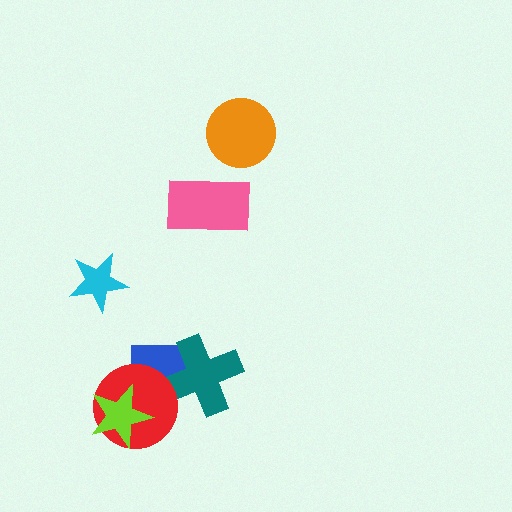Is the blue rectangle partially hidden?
Yes, it is partially covered by another shape.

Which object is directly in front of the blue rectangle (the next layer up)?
The teal cross is directly in front of the blue rectangle.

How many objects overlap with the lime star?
1 object overlaps with the lime star.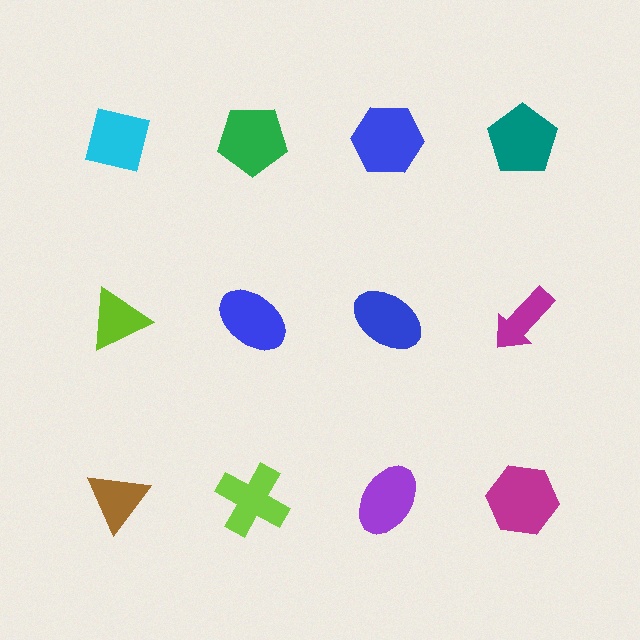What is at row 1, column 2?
A green pentagon.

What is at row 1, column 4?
A teal pentagon.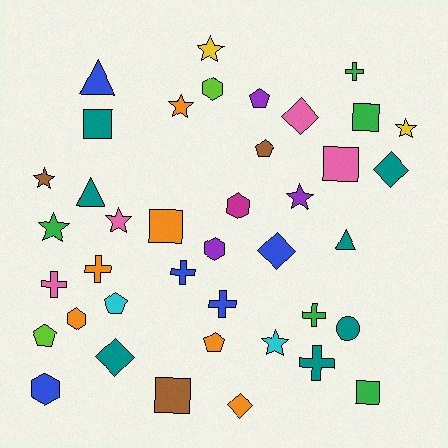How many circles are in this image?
There is 1 circle.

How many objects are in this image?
There are 40 objects.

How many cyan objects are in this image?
There are 2 cyan objects.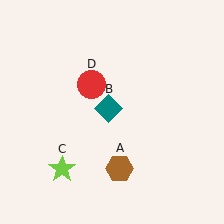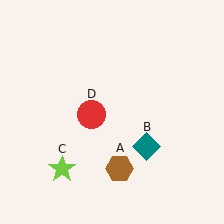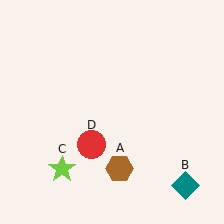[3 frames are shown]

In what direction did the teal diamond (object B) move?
The teal diamond (object B) moved down and to the right.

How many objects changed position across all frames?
2 objects changed position: teal diamond (object B), red circle (object D).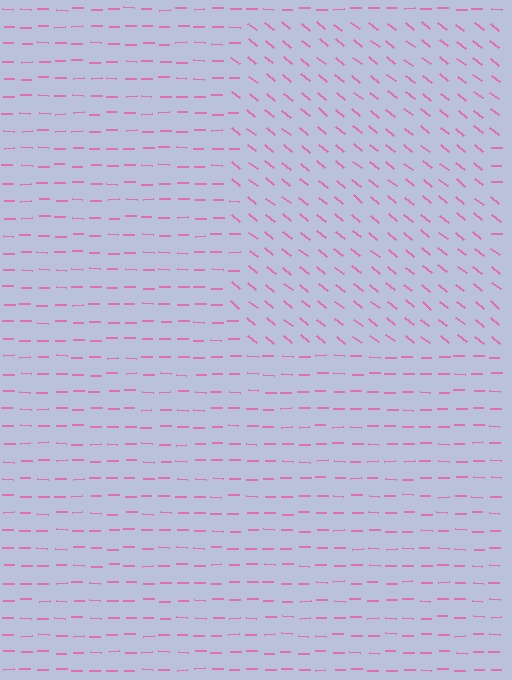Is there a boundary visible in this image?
Yes, there is a texture boundary formed by a change in line orientation.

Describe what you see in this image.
The image is filled with small pink line segments. A rectangle region in the image has lines oriented differently from the surrounding lines, creating a visible texture boundary.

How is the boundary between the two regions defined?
The boundary is defined purely by a change in line orientation (approximately 38 degrees difference). All lines are the same color and thickness.